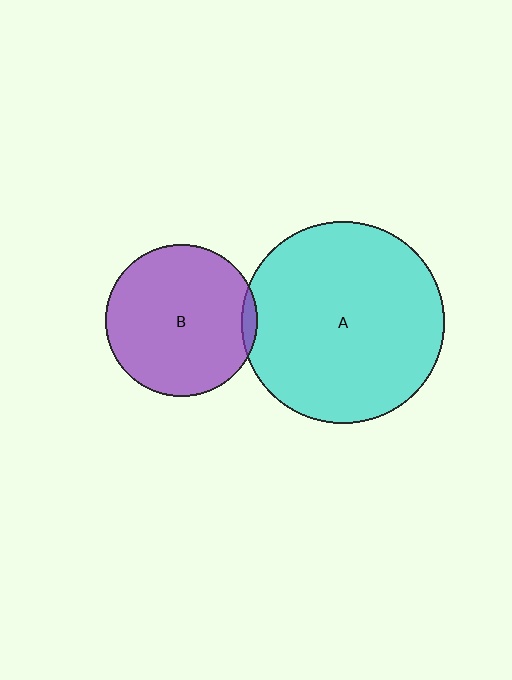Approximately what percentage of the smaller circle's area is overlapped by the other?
Approximately 5%.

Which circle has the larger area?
Circle A (cyan).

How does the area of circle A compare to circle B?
Approximately 1.8 times.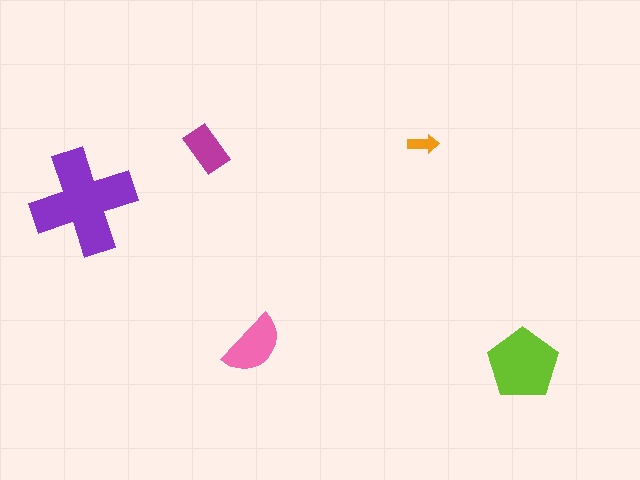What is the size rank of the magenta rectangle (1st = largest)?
4th.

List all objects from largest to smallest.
The purple cross, the lime pentagon, the pink semicircle, the magenta rectangle, the orange arrow.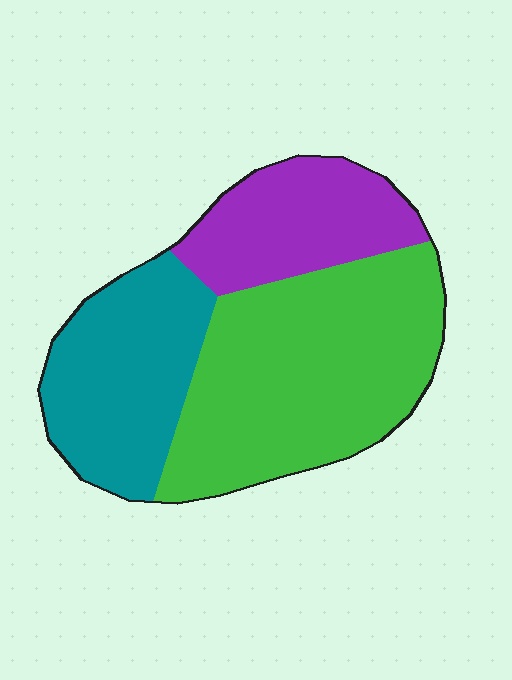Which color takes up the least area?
Purple, at roughly 20%.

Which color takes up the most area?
Green, at roughly 50%.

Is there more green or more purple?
Green.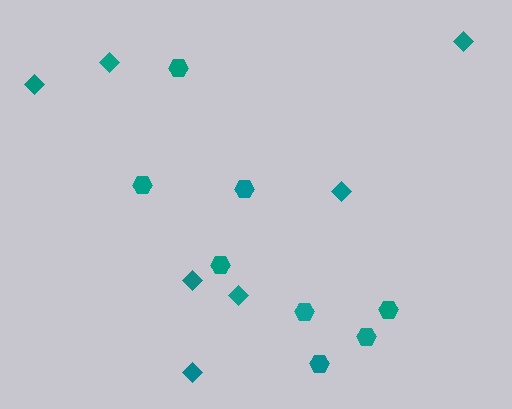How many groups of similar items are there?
There are 2 groups: one group of hexagons (8) and one group of diamonds (7).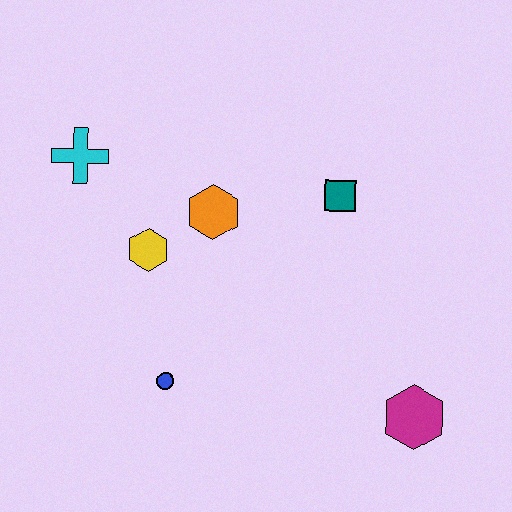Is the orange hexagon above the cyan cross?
No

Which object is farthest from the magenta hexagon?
The cyan cross is farthest from the magenta hexagon.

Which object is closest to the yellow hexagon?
The orange hexagon is closest to the yellow hexagon.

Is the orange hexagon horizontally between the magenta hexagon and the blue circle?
Yes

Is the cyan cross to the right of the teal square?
No